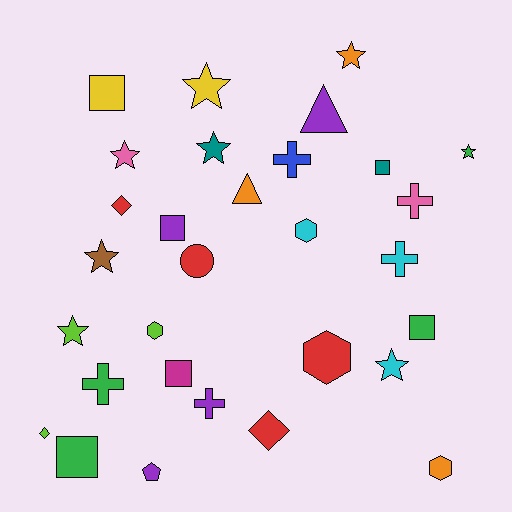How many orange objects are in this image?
There are 3 orange objects.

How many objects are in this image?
There are 30 objects.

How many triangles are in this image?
There are 2 triangles.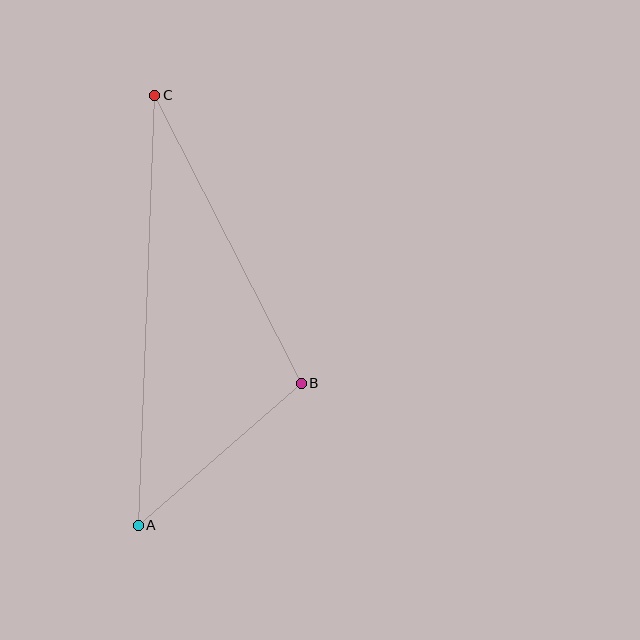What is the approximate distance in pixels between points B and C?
The distance between B and C is approximately 323 pixels.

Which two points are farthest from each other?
Points A and C are farthest from each other.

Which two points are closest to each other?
Points A and B are closest to each other.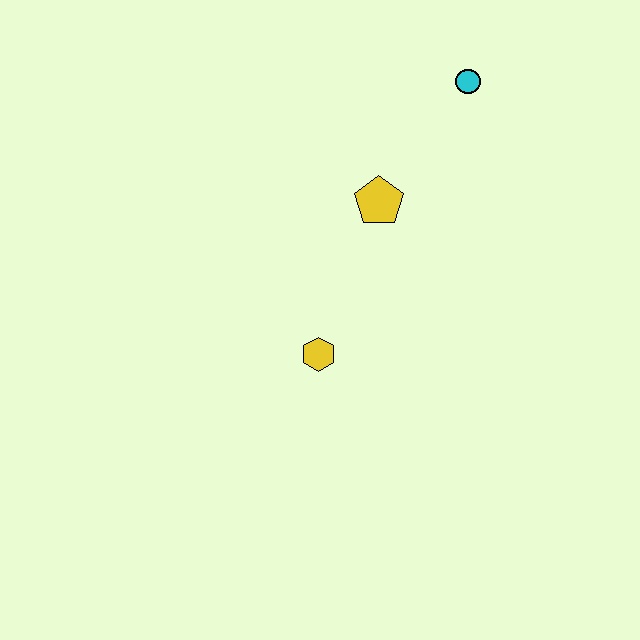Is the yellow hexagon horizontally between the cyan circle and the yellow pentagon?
No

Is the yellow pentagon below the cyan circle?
Yes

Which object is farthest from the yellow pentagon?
The yellow hexagon is farthest from the yellow pentagon.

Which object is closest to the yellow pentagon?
The cyan circle is closest to the yellow pentagon.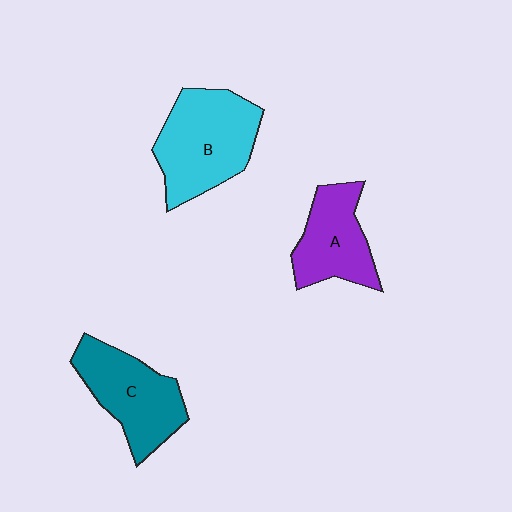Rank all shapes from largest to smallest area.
From largest to smallest: B (cyan), C (teal), A (purple).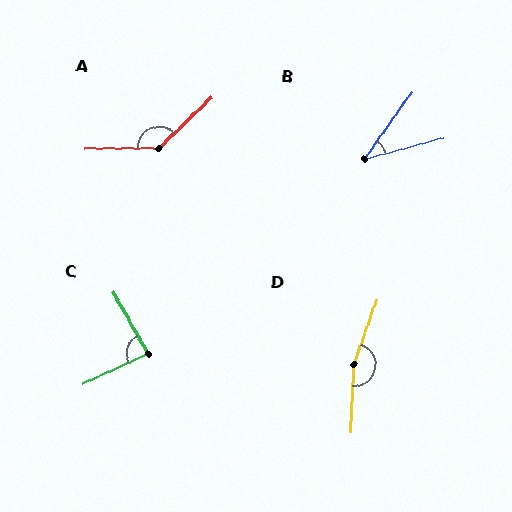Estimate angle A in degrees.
Approximately 136 degrees.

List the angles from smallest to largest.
B (39°), C (85°), A (136°), D (163°).